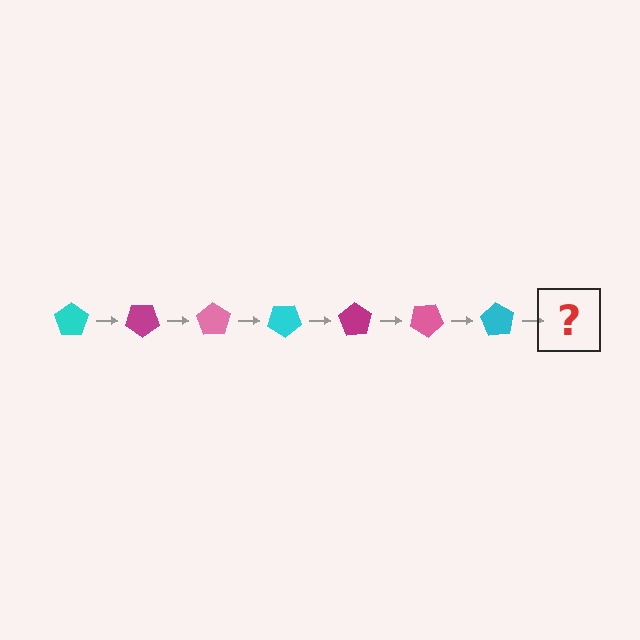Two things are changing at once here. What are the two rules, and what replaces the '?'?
The two rules are that it rotates 35 degrees each step and the color cycles through cyan, magenta, and pink. The '?' should be a magenta pentagon, rotated 245 degrees from the start.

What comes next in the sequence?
The next element should be a magenta pentagon, rotated 245 degrees from the start.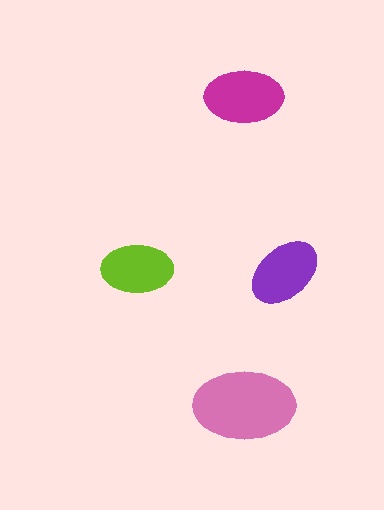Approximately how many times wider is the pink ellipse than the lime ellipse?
About 1.5 times wider.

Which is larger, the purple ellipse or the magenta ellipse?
The magenta one.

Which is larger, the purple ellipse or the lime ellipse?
The purple one.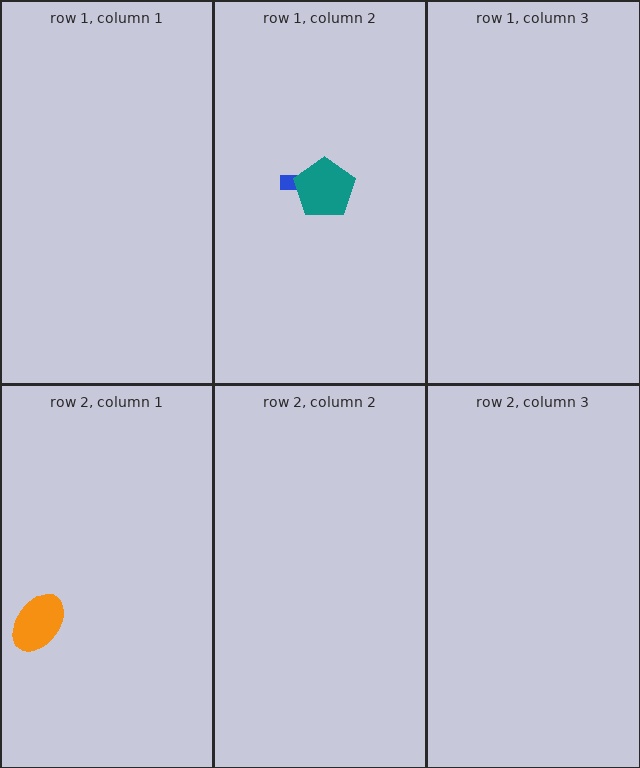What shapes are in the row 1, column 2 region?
The blue arrow, the teal pentagon.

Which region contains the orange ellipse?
The row 2, column 1 region.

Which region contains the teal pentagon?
The row 1, column 2 region.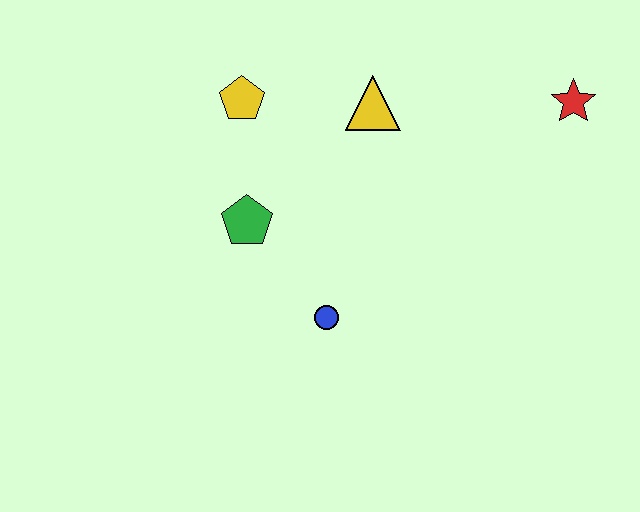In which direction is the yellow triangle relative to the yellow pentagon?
The yellow triangle is to the right of the yellow pentagon.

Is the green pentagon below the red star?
Yes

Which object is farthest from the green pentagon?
The red star is farthest from the green pentagon.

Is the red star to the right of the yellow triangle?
Yes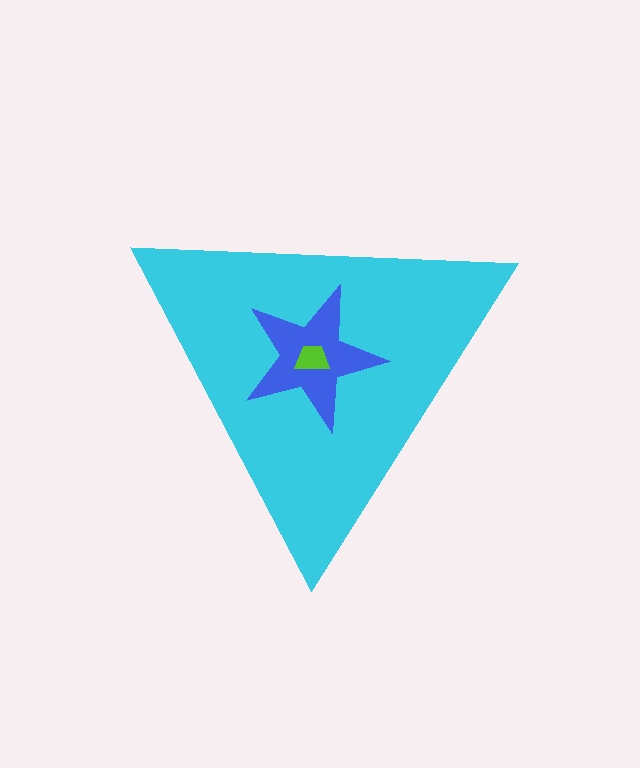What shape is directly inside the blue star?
The lime trapezoid.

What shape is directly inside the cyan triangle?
The blue star.